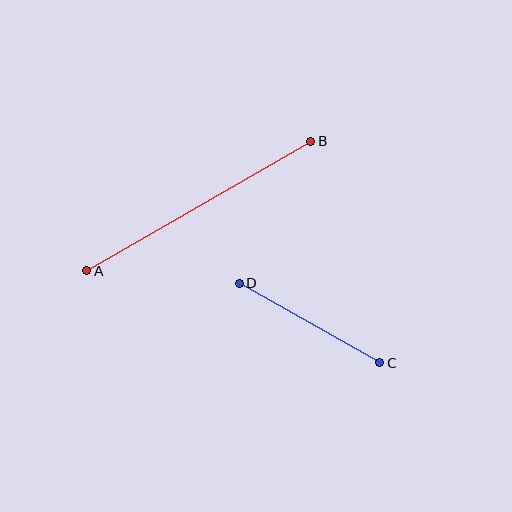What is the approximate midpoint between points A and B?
The midpoint is at approximately (199, 206) pixels.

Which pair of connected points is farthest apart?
Points A and B are farthest apart.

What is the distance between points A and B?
The distance is approximately 259 pixels.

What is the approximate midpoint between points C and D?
The midpoint is at approximately (310, 323) pixels.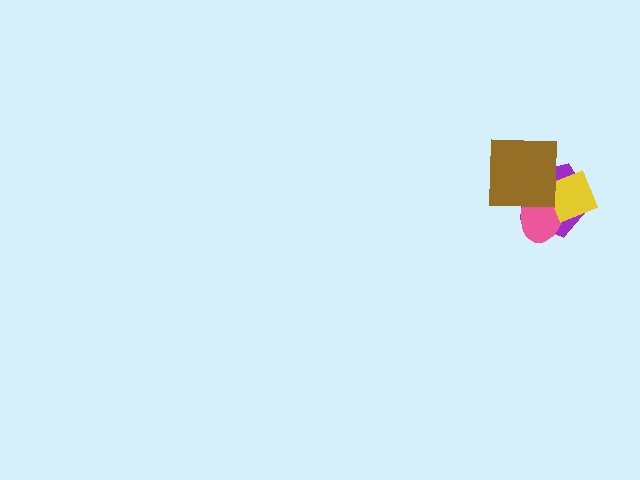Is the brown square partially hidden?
No, no other shape covers it.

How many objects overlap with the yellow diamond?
3 objects overlap with the yellow diamond.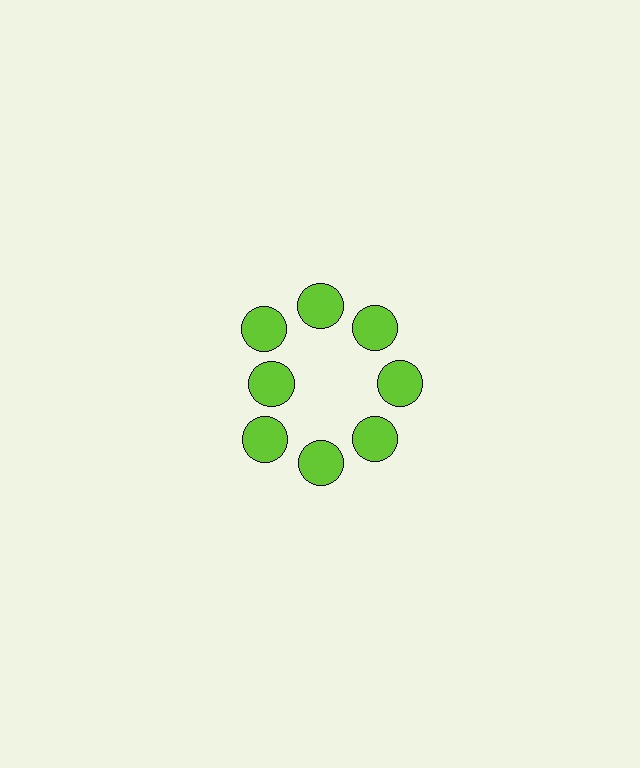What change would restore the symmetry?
The symmetry would be restored by moving it outward, back onto the ring so that all 8 circles sit at equal angles and equal distance from the center.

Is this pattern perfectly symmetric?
No. The 8 lime circles are arranged in a ring, but one element near the 9 o'clock position is pulled inward toward the center, breaking the 8-fold rotational symmetry.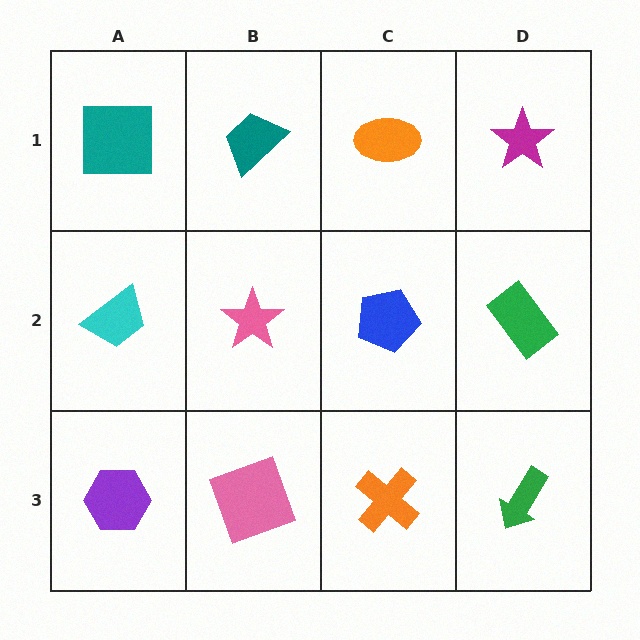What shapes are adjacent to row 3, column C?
A blue pentagon (row 2, column C), a pink square (row 3, column B), a green arrow (row 3, column D).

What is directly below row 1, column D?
A green rectangle.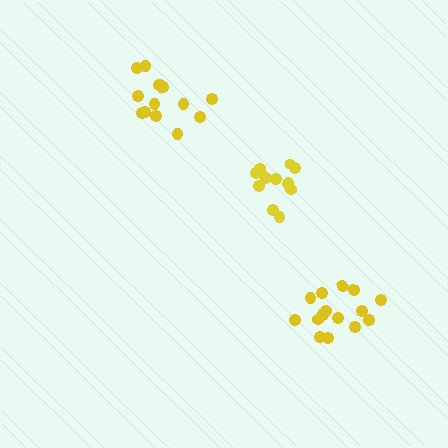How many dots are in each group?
Group 1: 13 dots, Group 2: 16 dots, Group 3: 12 dots (41 total).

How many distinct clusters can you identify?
There are 3 distinct clusters.